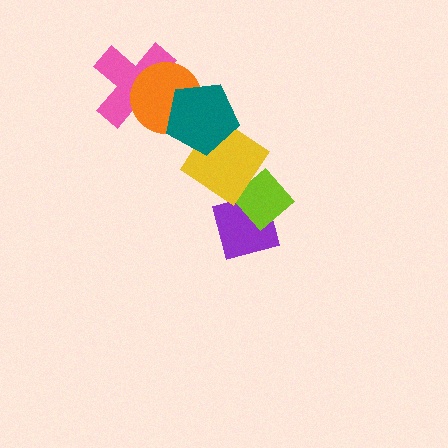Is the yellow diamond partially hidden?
Yes, it is partially covered by another shape.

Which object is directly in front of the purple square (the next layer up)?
The lime diamond is directly in front of the purple square.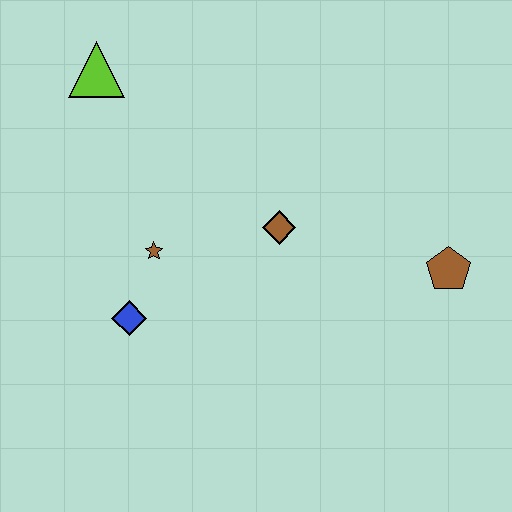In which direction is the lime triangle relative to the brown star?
The lime triangle is above the brown star.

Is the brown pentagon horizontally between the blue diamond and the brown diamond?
No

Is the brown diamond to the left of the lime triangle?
No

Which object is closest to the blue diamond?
The brown star is closest to the blue diamond.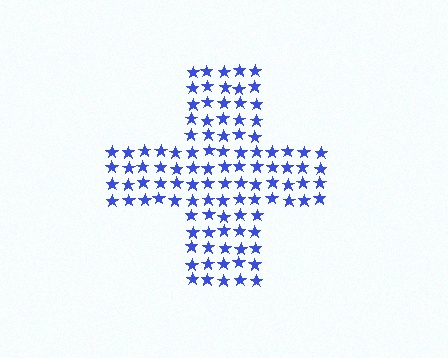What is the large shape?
The large shape is a cross.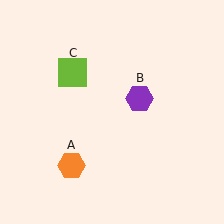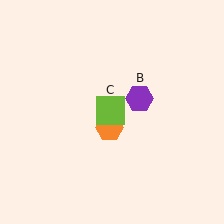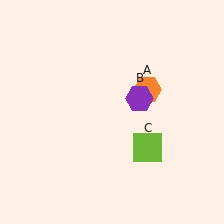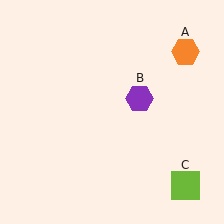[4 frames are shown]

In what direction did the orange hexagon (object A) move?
The orange hexagon (object A) moved up and to the right.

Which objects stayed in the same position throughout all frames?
Purple hexagon (object B) remained stationary.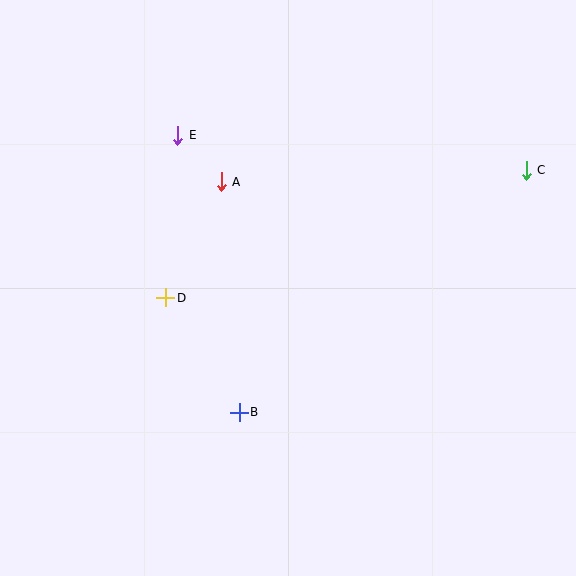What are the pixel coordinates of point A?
Point A is at (221, 182).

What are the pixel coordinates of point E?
Point E is at (178, 135).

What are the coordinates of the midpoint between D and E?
The midpoint between D and E is at (172, 216).